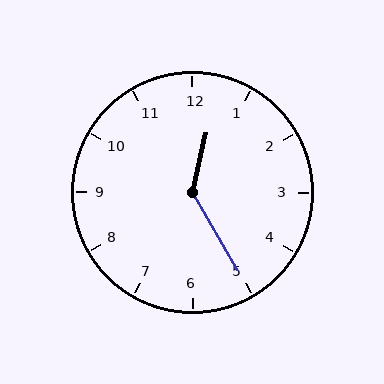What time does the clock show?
12:25.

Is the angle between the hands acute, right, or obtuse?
It is obtuse.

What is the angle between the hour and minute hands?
Approximately 138 degrees.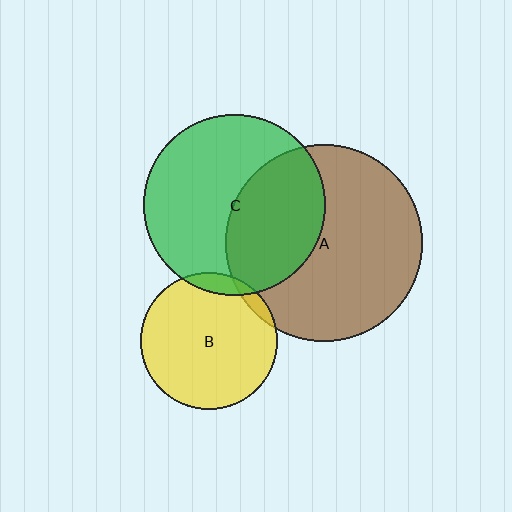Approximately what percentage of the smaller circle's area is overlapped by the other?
Approximately 5%.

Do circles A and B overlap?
Yes.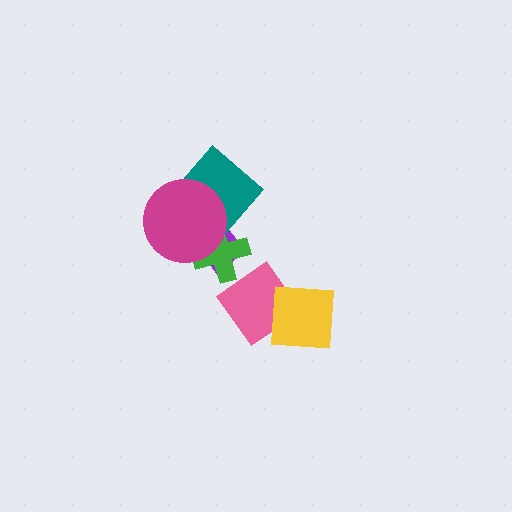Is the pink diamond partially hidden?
Yes, it is partially covered by another shape.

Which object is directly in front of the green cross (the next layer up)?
The teal diamond is directly in front of the green cross.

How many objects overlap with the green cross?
4 objects overlap with the green cross.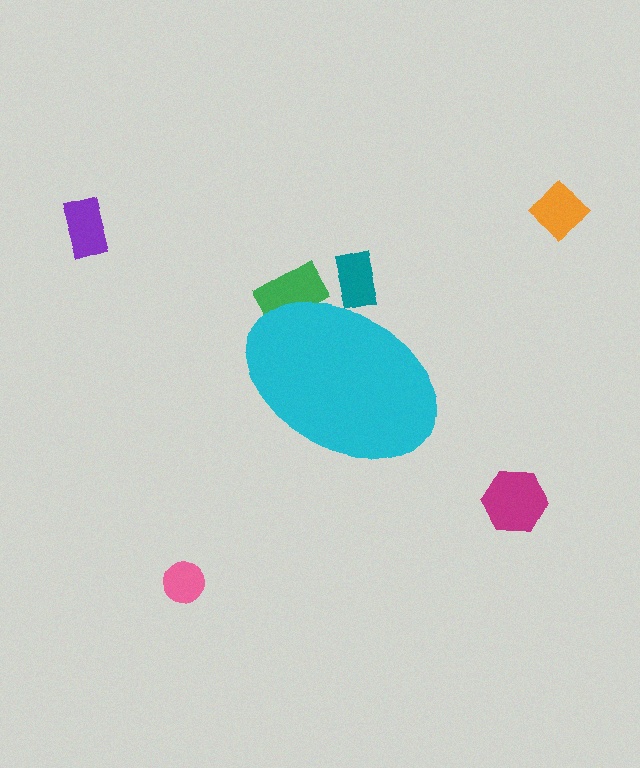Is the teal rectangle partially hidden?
Yes, the teal rectangle is partially hidden behind the cyan ellipse.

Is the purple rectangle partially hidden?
No, the purple rectangle is fully visible.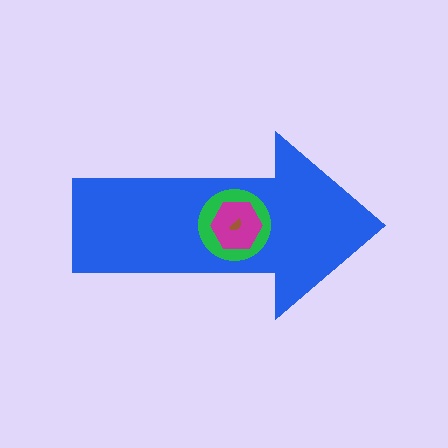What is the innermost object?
The brown semicircle.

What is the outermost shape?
The blue arrow.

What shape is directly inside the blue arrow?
The green circle.